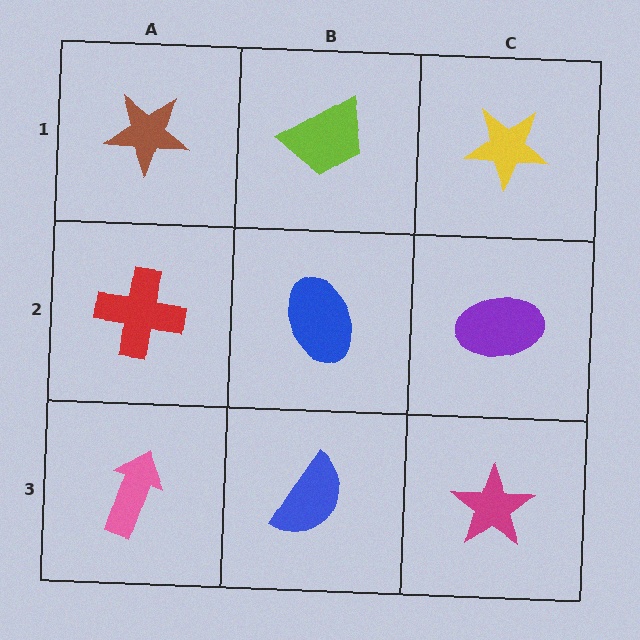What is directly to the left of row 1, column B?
A brown star.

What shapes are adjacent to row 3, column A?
A red cross (row 2, column A), a blue semicircle (row 3, column B).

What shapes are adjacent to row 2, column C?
A yellow star (row 1, column C), a magenta star (row 3, column C), a blue ellipse (row 2, column B).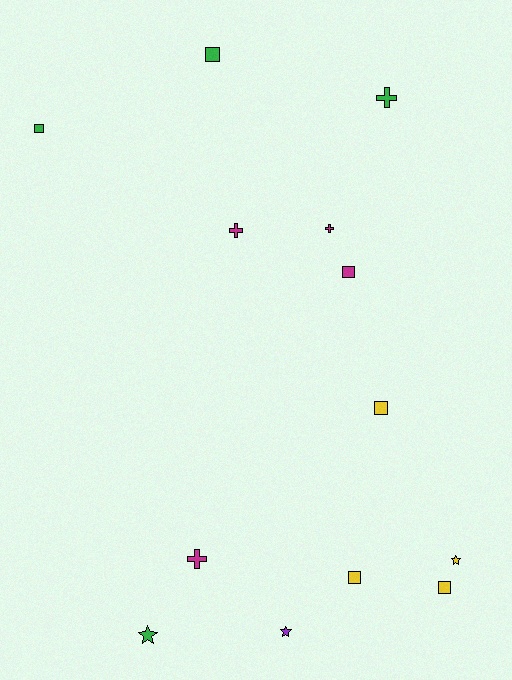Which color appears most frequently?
Magenta, with 4 objects.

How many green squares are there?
There are 2 green squares.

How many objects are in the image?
There are 13 objects.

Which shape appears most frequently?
Square, with 6 objects.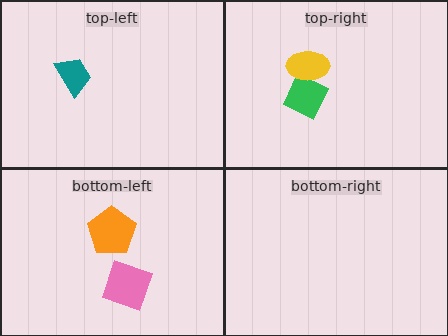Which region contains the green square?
The top-right region.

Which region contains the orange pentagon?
The bottom-left region.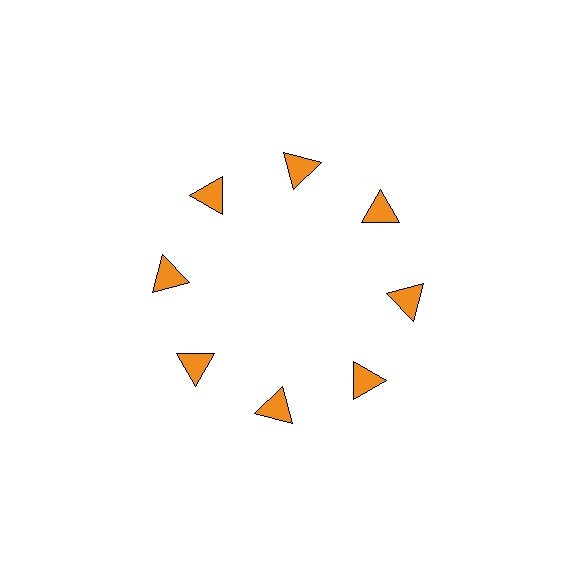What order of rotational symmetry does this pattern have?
This pattern has 8-fold rotational symmetry.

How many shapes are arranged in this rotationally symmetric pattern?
There are 8 shapes, arranged in 8 groups of 1.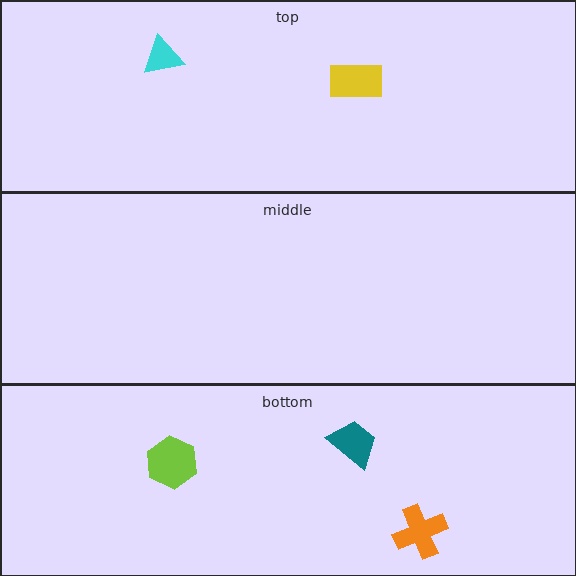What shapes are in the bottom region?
The orange cross, the teal trapezoid, the lime hexagon.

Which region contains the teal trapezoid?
The bottom region.